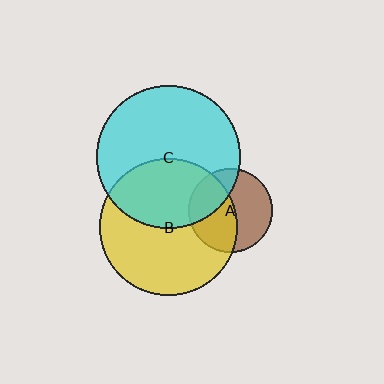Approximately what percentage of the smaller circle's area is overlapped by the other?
Approximately 30%.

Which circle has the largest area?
Circle C (cyan).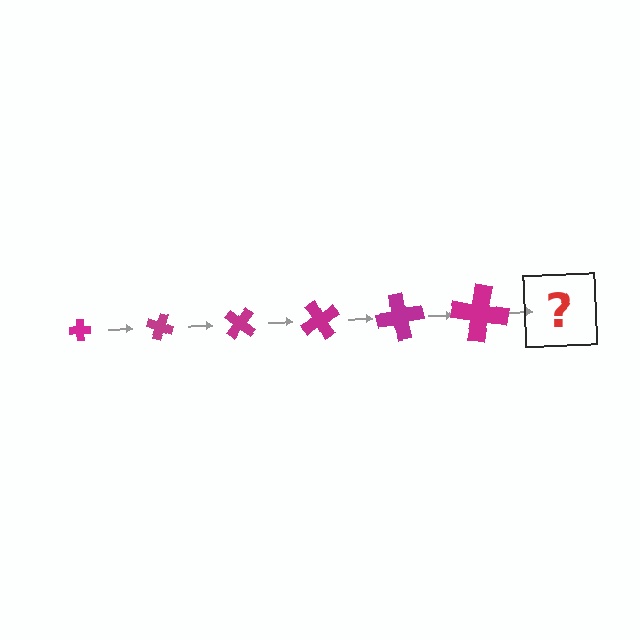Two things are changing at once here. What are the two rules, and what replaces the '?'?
The two rules are that the cross grows larger each step and it rotates 20 degrees each step. The '?' should be a cross, larger than the previous one and rotated 120 degrees from the start.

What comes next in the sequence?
The next element should be a cross, larger than the previous one and rotated 120 degrees from the start.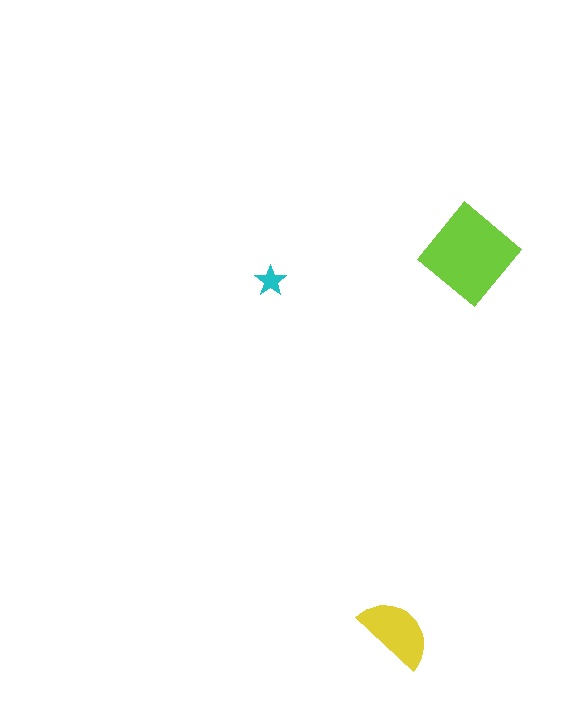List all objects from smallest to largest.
The cyan star, the yellow semicircle, the lime diamond.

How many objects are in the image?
There are 3 objects in the image.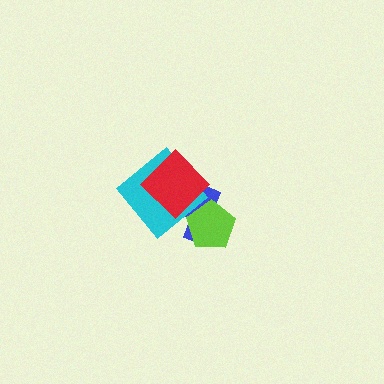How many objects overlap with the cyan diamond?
2 objects overlap with the cyan diamond.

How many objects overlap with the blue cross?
3 objects overlap with the blue cross.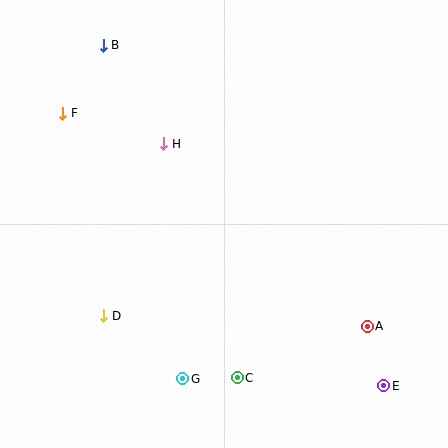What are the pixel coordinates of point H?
Point H is at (164, 144).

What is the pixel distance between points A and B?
The distance between A and B is 386 pixels.